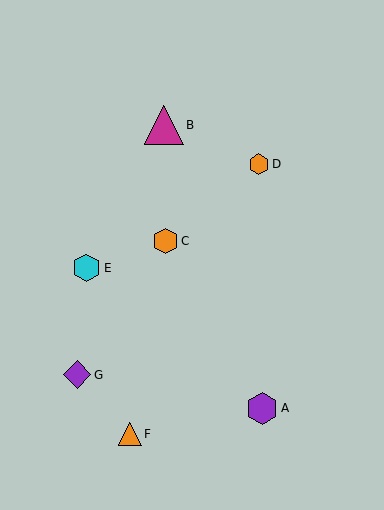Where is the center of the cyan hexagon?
The center of the cyan hexagon is at (87, 268).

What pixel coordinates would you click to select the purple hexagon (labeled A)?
Click at (262, 408) to select the purple hexagon A.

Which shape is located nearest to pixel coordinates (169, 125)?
The magenta triangle (labeled B) at (164, 125) is nearest to that location.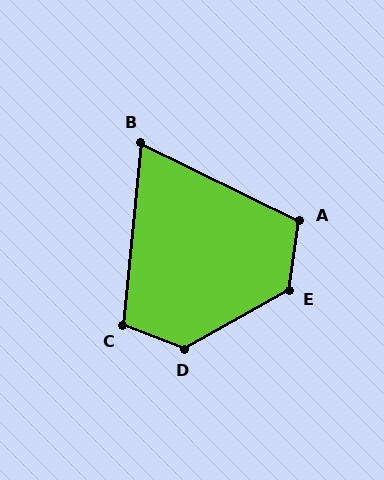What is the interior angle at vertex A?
Approximately 108 degrees (obtuse).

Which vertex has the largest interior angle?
D, at approximately 129 degrees.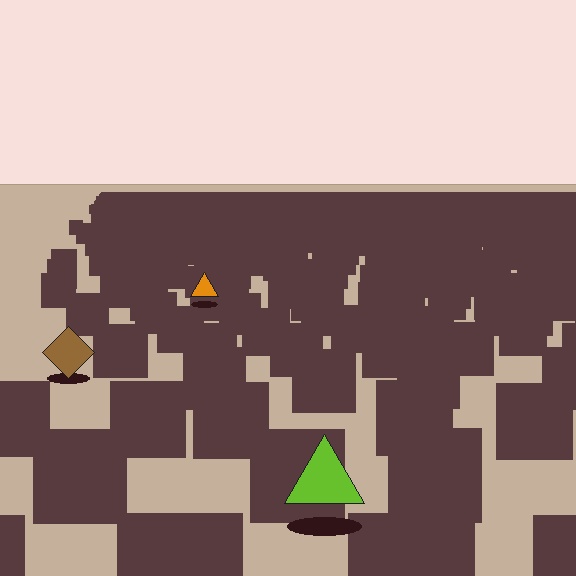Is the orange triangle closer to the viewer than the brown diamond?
No. The brown diamond is closer — you can tell from the texture gradient: the ground texture is coarser near it.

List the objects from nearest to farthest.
From nearest to farthest: the lime triangle, the brown diamond, the orange triangle.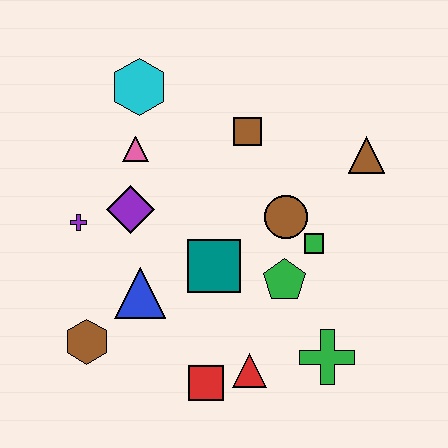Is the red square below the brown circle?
Yes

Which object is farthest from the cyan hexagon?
The green cross is farthest from the cyan hexagon.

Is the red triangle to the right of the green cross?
No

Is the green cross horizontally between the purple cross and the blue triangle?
No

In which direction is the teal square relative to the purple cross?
The teal square is to the right of the purple cross.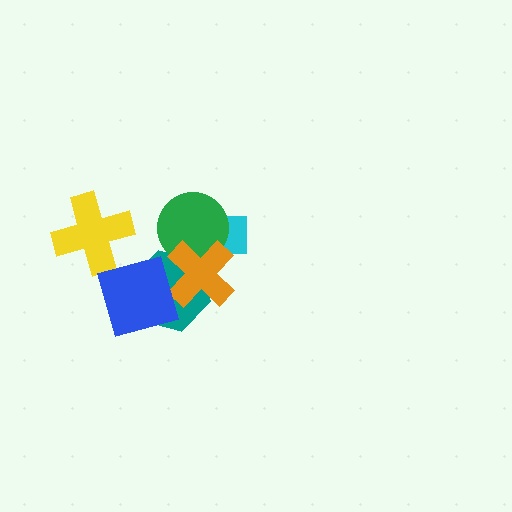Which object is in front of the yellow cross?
The blue diamond is in front of the yellow cross.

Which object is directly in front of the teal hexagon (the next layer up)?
The green circle is directly in front of the teal hexagon.